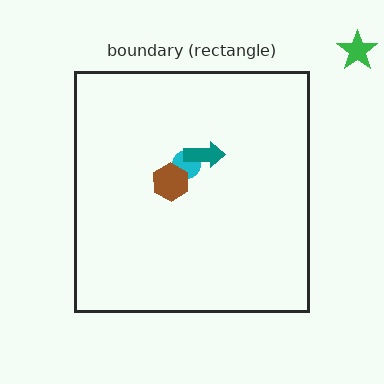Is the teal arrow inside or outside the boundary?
Inside.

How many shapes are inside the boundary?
3 inside, 1 outside.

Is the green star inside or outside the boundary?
Outside.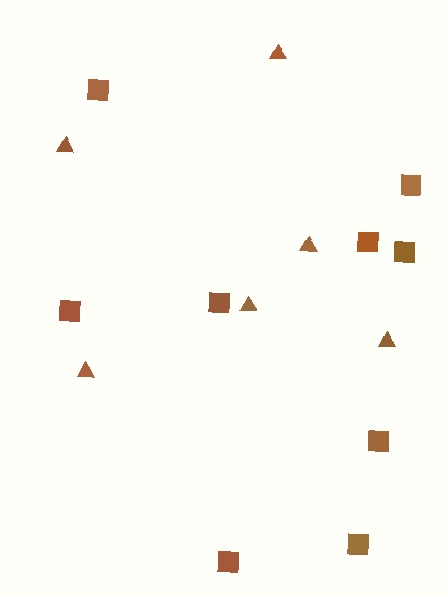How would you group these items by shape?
There are 2 groups: one group of squares (9) and one group of triangles (6).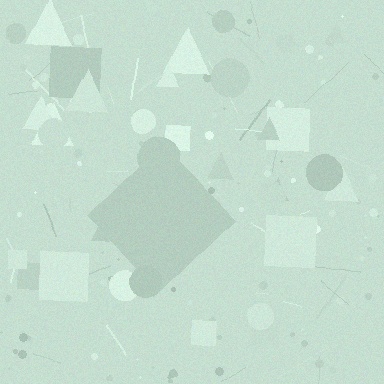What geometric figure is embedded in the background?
A diamond is embedded in the background.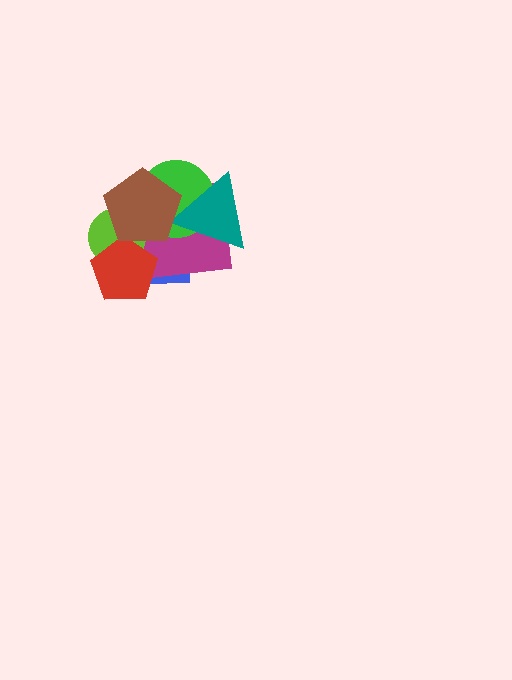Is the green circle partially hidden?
Yes, it is partially covered by another shape.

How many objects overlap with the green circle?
4 objects overlap with the green circle.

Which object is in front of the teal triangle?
The brown pentagon is in front of the teal triangle.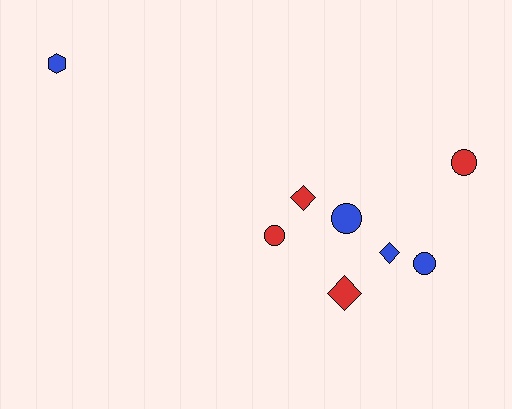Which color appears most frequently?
Blue, with 4 objects.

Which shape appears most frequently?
Circle, with 4 objects.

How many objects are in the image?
There are 8 objects.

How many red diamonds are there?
There are 2 red diamonds.